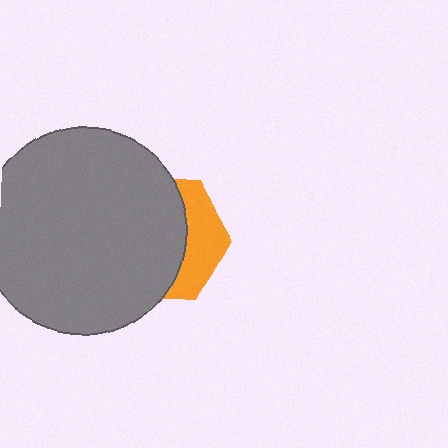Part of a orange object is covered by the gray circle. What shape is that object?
It is a hexagon.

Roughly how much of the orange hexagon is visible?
A small part of it is visible (roughly 33%).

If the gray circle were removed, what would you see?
You would see the complete orange hexagon.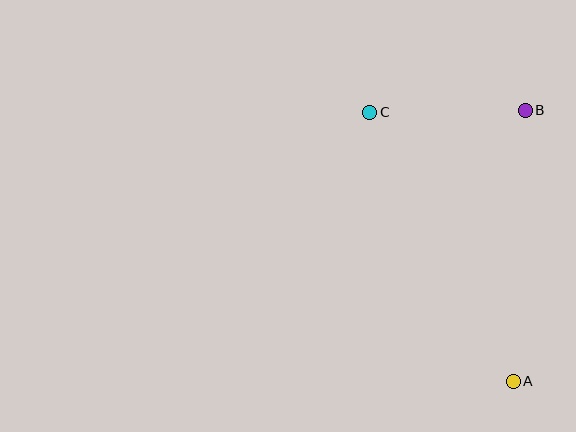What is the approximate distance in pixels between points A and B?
The distance between A and B is approximately 271 pixels.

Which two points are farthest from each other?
Points A and C are farthest from each other.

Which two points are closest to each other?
Points B and C are closest to each other.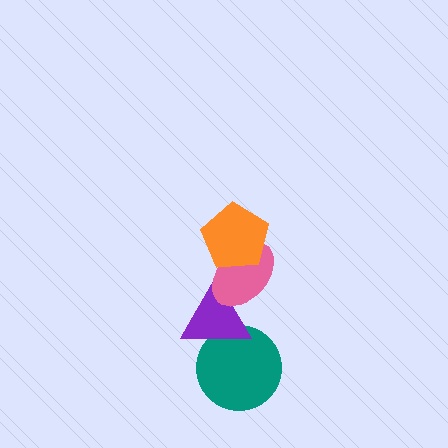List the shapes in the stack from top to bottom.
From top to bottom: the orange pentagon, the pink ellipse, the purple triangle, the teal circle.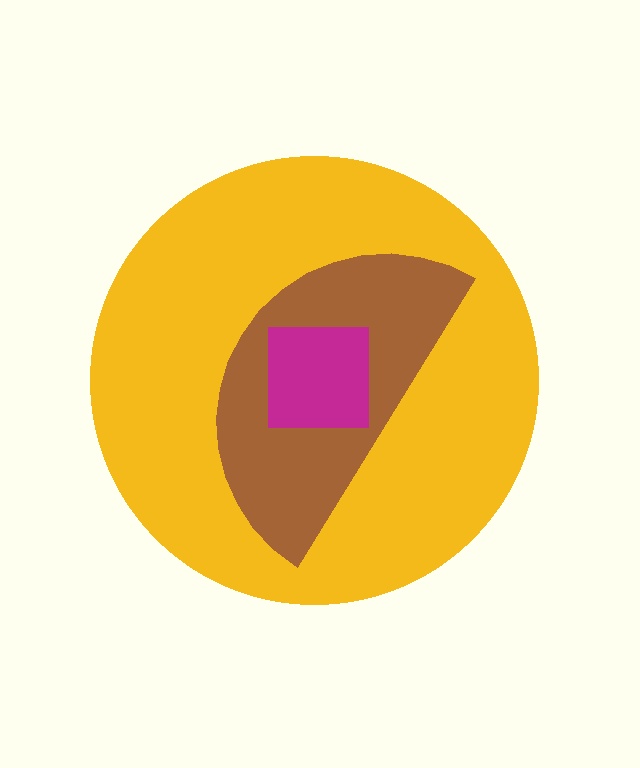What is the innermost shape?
The magenta square.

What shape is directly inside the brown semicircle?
The magenta square.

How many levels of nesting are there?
3.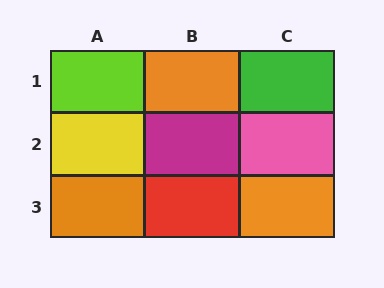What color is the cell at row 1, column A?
Lime.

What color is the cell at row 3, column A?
Orange.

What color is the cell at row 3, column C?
Orange.